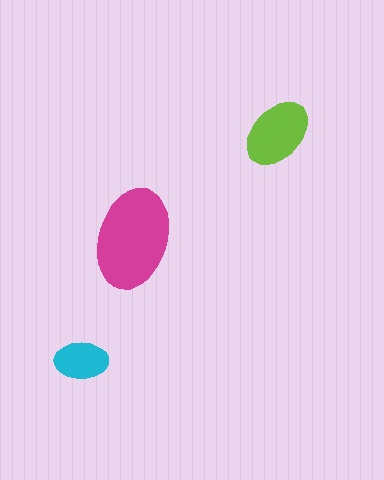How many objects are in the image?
There are 3 objects in the image.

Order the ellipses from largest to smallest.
the magenta one, the lime one, the cyan one.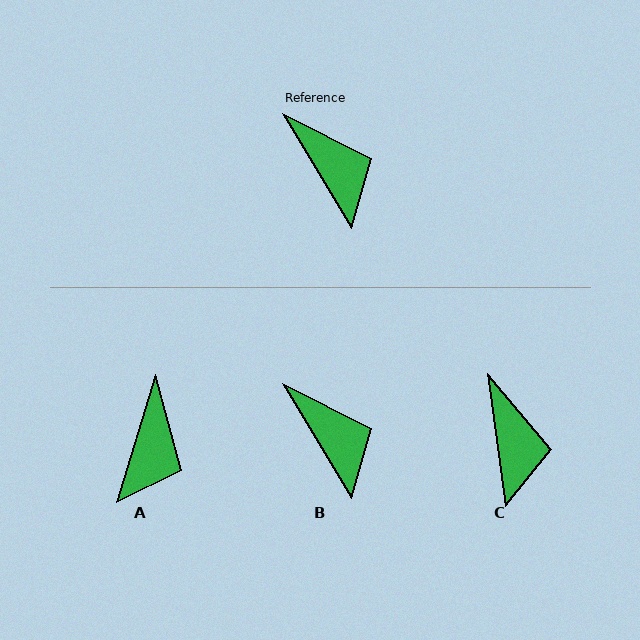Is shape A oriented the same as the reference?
No, it is off by about 48 degrees.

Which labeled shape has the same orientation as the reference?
B.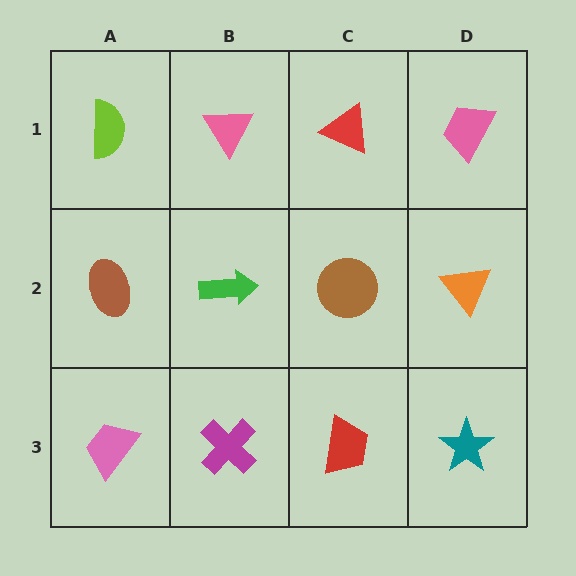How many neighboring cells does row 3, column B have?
3.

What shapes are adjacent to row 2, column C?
A red triangle (row 1, column C), a red trapezoid (row 3, column C), a green arrow (row 2, column B), an orange triangle (row 2, column D).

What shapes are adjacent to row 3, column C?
A brown circle (row 2, column C), a magenta cross (row 3, column B), a teal star (row 3, column D).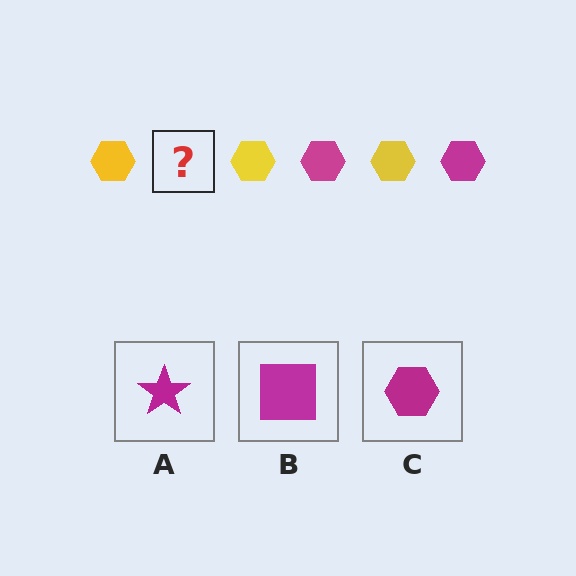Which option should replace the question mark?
Option C.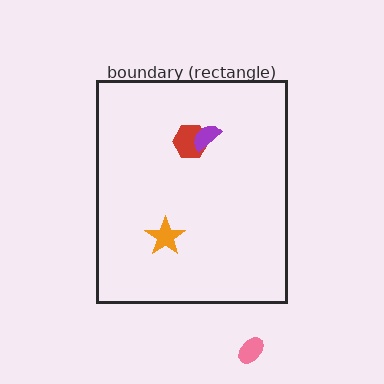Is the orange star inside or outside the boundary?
Inside.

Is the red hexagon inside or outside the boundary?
Inside.